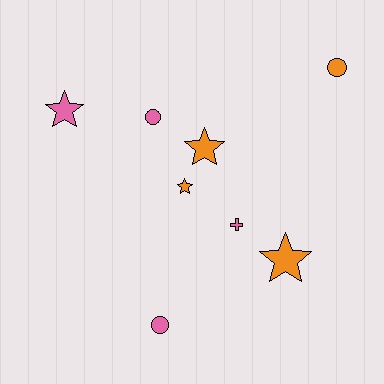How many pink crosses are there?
There is 1 pink cross.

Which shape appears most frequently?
Star, with 4 objects.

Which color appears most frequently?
Orange, with 4 objects.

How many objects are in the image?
There are 8 objects.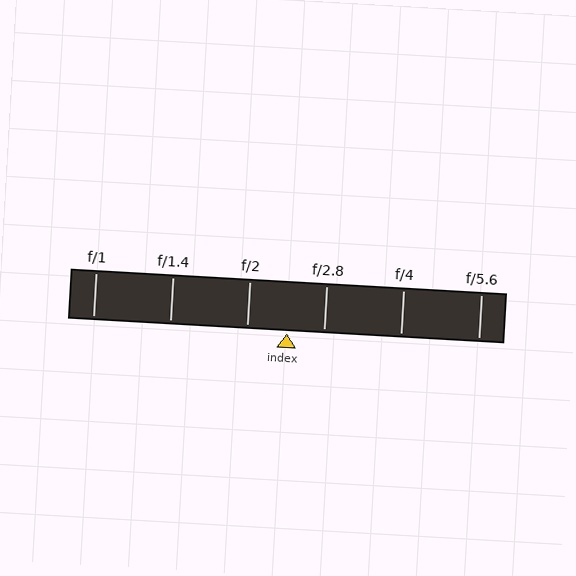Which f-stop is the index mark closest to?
The index mark is closest to f/2.8.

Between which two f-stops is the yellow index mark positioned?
The index mark is between f/2 and f/2.8.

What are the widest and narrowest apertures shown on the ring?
The widest aperture shown is f/1 and the narrowest is f/5.6.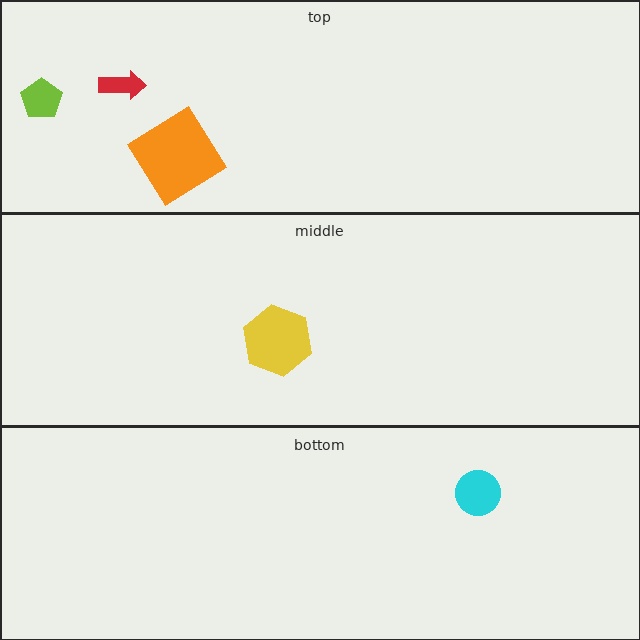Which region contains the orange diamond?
The top region.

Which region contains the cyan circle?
The bottom region.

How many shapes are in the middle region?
1.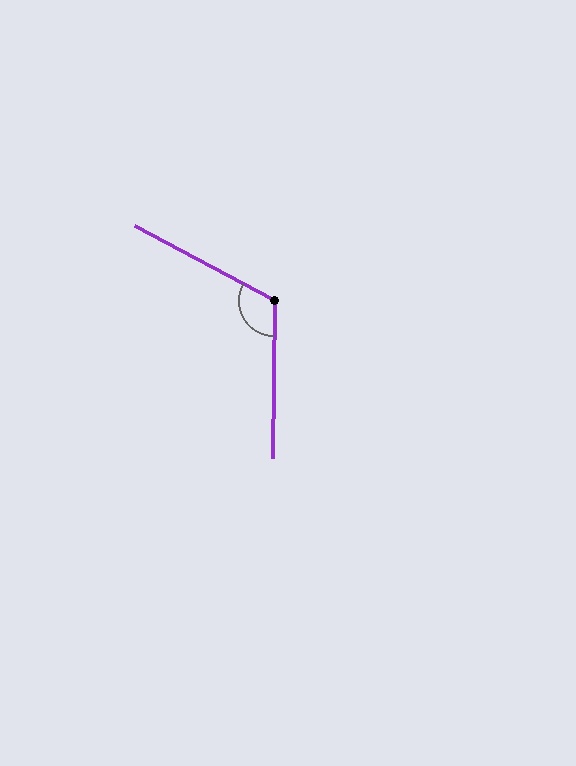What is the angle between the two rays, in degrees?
Approximately 118 degrees.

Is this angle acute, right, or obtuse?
It is obtuse.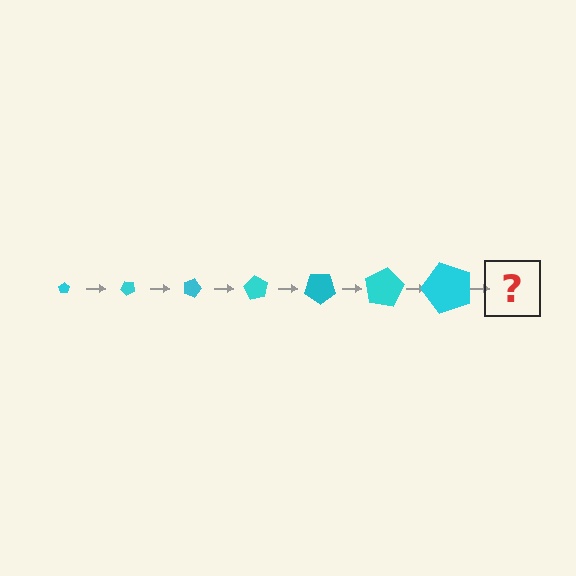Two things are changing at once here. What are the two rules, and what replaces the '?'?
The two rules are that the pentagon grows larger each step and it rotates 45 degrees each step. The '?' should be a pentagon, larger than the previous one and rotated 315 degrees from the start.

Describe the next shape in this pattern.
It should be a pentagon, larger than the previous one and rotated 315 degrees from the start.